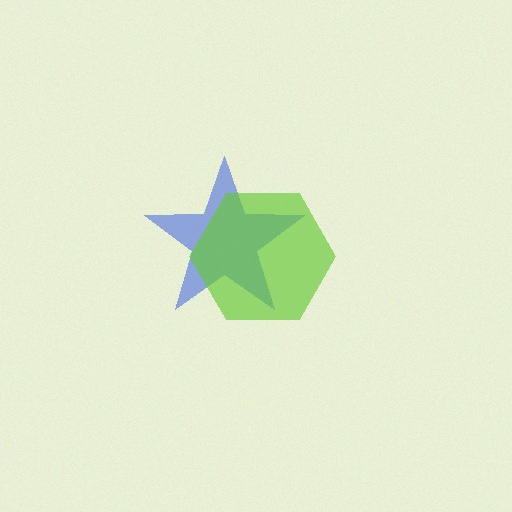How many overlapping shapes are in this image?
There are 2 overlapping shapes in the image.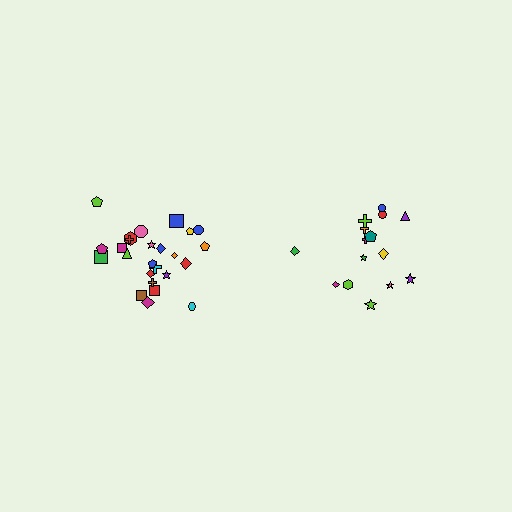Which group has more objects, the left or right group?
The left group.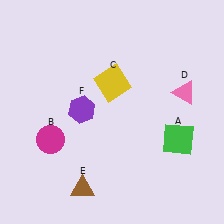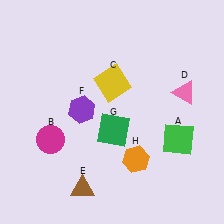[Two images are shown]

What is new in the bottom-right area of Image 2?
An orange hexagon (H) was added in the bottom-right area of Image 2.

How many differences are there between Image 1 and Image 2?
There are 2 differences between the two images.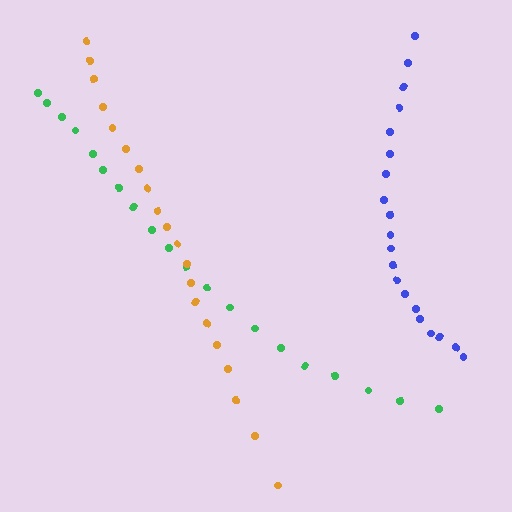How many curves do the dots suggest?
There are 3 distinct paths.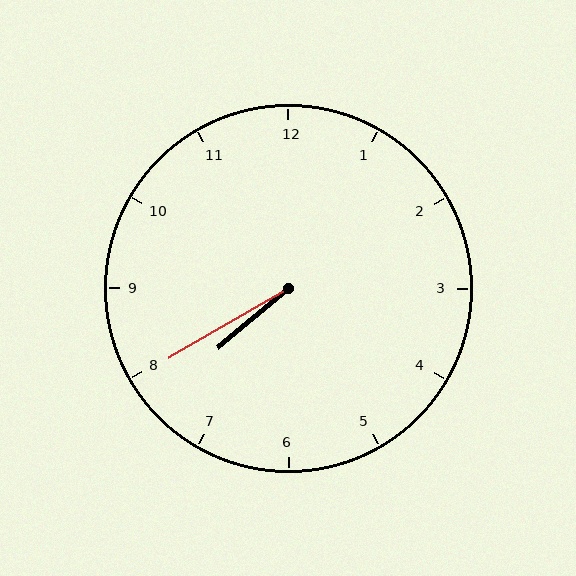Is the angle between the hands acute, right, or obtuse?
It is acute.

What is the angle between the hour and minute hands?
Approximately 10 degrees.